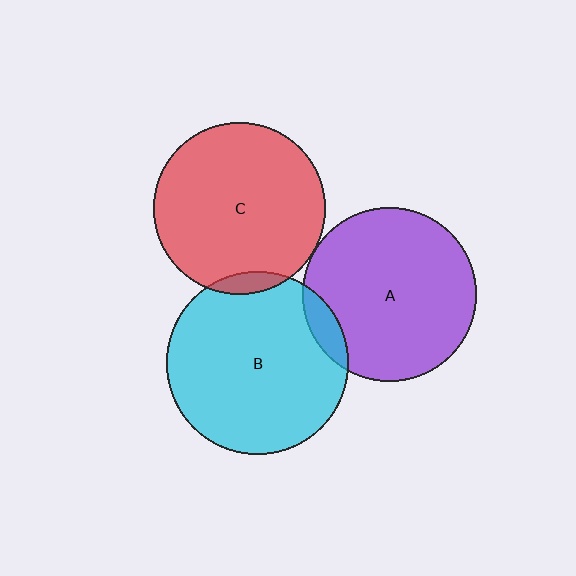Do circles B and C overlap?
Yes.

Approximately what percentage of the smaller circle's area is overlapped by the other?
Approximately 5%.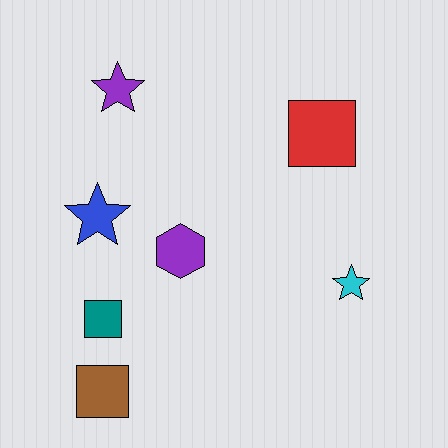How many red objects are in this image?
There is 1 red object.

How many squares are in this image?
There are 3 squares.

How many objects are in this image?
There are 7 objects.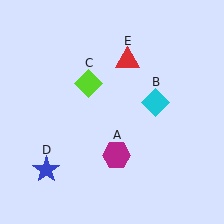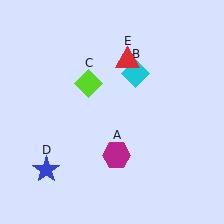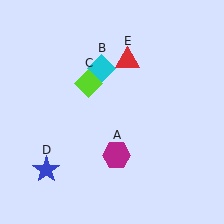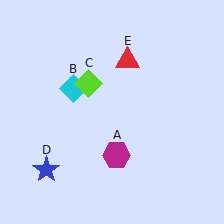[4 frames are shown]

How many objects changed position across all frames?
1 object changed position: cyan diamond (object B).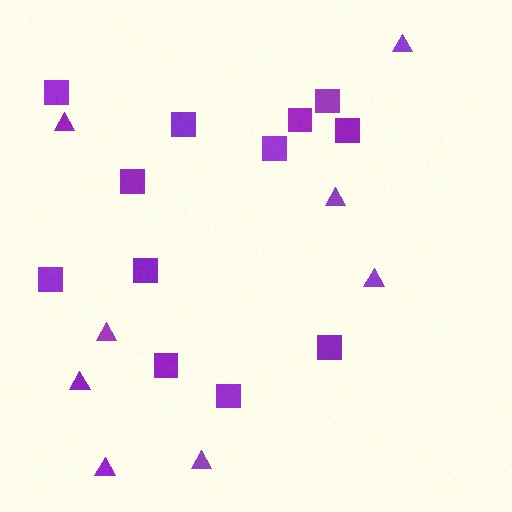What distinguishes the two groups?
There are 2 groups: one group of squares (12) and one group of triangles (8).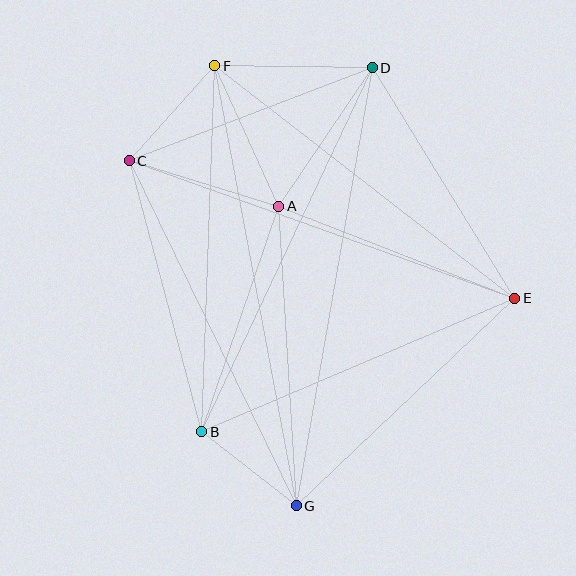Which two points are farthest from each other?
Points F and G are farthest from each other.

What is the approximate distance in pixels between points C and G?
The distance between C and G is approximately 383 pixels.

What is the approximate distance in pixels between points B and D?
The distance between B and D is approximately 402 pixels.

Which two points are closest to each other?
Points B and G are closest to each other.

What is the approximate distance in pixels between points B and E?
The distance between B and E is approximately 340 pixels.